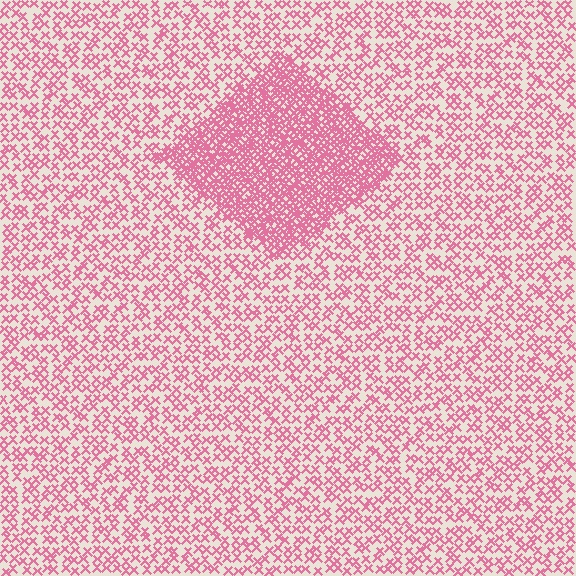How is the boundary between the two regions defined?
The boundary is defined by a change in element density (approximately 2.5x ratio). All elements are the same color, size, and shape.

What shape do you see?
I see a diamond.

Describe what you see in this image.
The image contains small pink elements arranged at two different densities. A diamond-shaped region is visible where the elements are more densely packed than the surrounding area.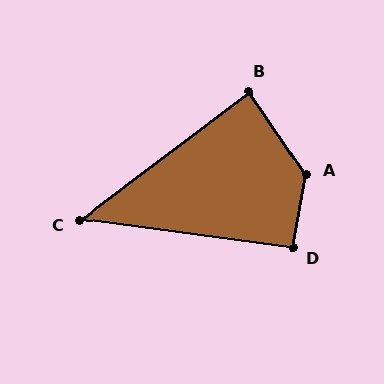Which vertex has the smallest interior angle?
C, at approximately 45 degrees.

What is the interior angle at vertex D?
Approximately 93 degrees (approximately right).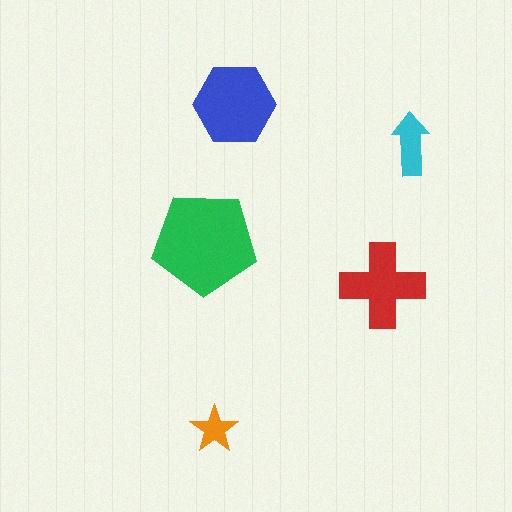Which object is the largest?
The green pentagon.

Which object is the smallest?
The orange star.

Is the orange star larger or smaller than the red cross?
Smaller.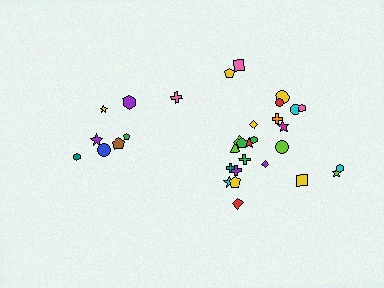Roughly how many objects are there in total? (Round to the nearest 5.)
Roughly 35 objects in total.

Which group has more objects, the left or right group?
The right group.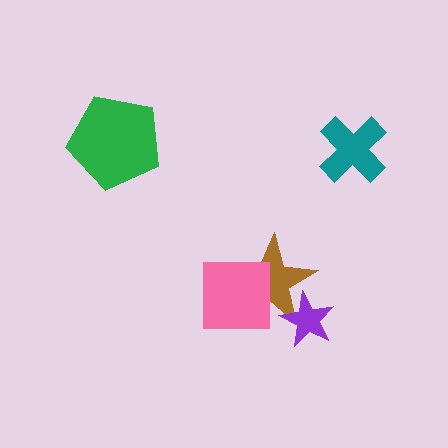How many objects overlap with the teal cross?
0 objects overlap with the teal cross.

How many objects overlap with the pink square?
1 object overlaps with the pink square.